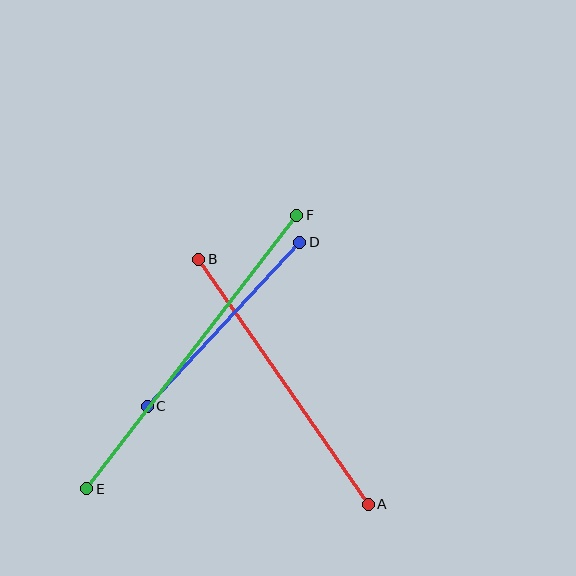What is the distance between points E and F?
The distance is approximately 345 pixels.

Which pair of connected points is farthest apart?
Points E and F are farthest apart.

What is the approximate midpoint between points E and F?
The midpoint is at approximately (192, 352) pixels.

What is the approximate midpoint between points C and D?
The midpoint is at approximately (223, 324) pixels.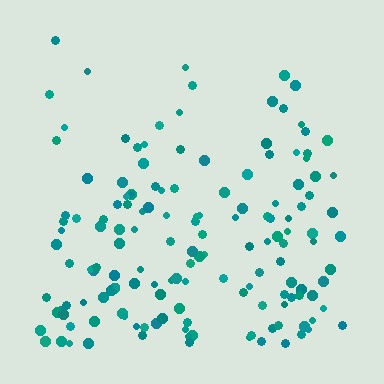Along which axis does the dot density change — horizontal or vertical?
Vertical.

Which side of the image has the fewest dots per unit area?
The top.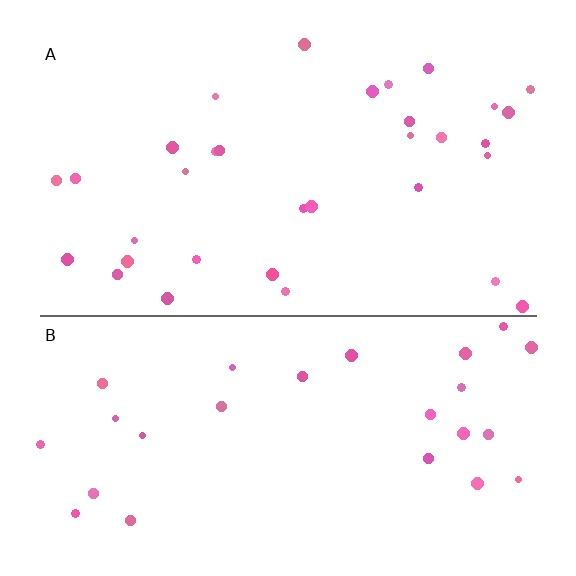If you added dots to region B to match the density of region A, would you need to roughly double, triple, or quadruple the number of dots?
Approximately double.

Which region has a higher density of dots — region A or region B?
A (the top).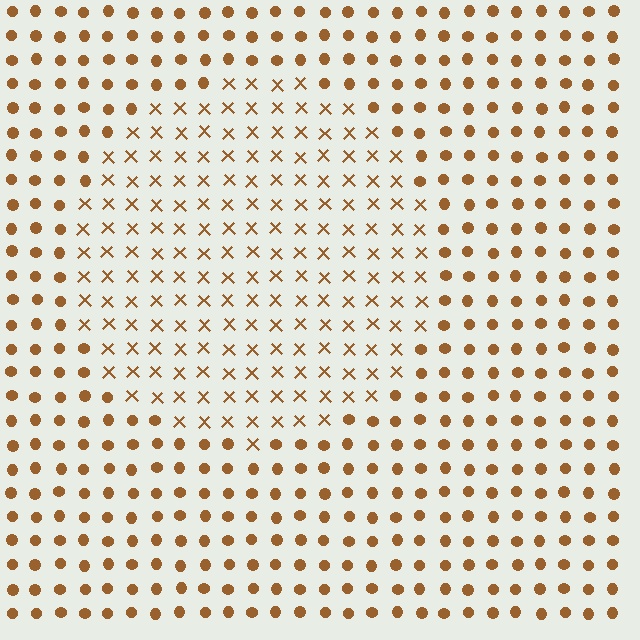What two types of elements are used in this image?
The image uses X marks inside the circle region and circles outside it.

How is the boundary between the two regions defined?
The boundary is defined by a change in element shape: X marks inside vs. circles outside. All elements share the same color and spacing.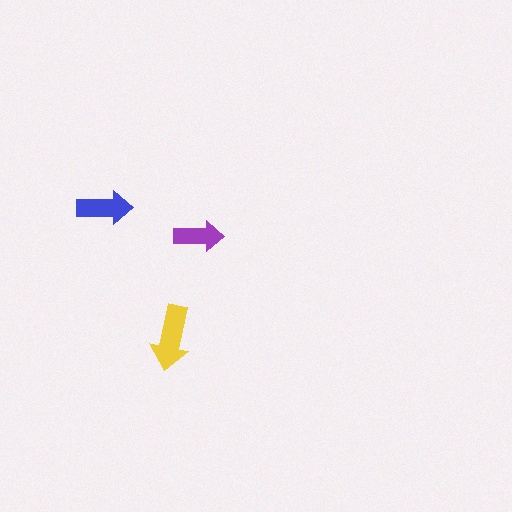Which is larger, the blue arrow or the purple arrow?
The blue one.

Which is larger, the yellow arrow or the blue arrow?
The yellow one.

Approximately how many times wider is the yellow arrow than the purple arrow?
About 1.5 times wider.